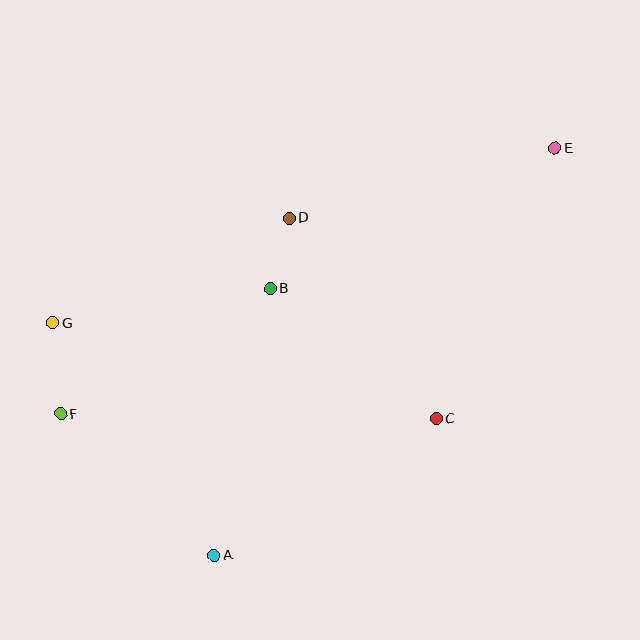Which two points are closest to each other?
Points B and D are closest to each other.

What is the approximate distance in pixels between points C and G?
The distance between C and G is approximately 395 pixels.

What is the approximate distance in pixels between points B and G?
The distance between B and G is approximately 220 pixels.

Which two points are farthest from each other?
Points E and F are farthest from each other.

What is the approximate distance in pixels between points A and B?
The distance between A and B is approximately 273 pixels.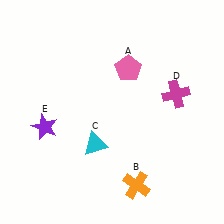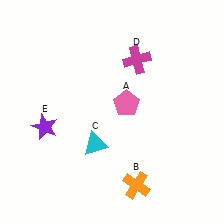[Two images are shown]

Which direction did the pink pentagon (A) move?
The pink pentagon (A) moved down.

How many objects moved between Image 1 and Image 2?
2 objects moved between the two images.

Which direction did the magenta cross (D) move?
The magenta cross (D) moved left.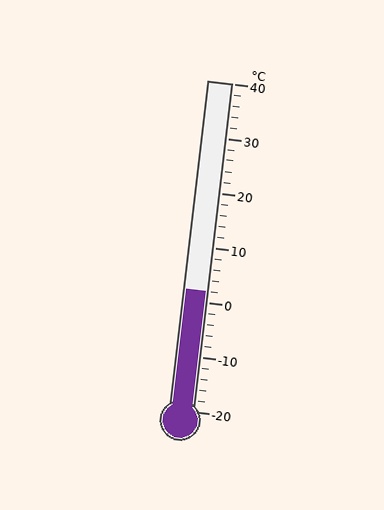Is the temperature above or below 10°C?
The temperature is below 10°C.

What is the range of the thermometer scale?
The thermometer scale ranges from -20°C to 40°C.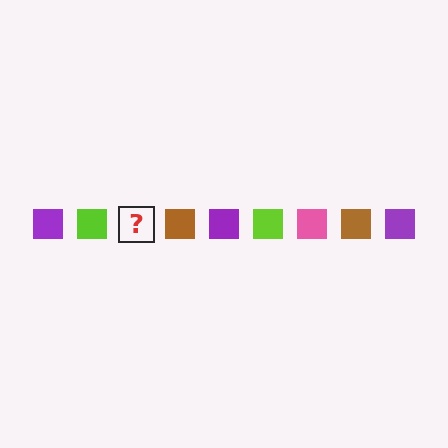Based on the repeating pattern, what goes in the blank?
The blank should be a pink square.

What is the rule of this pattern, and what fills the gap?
The rule is that the pattern cycles through purple, lime, pink, brown squares. The gap should be filled with a pink square.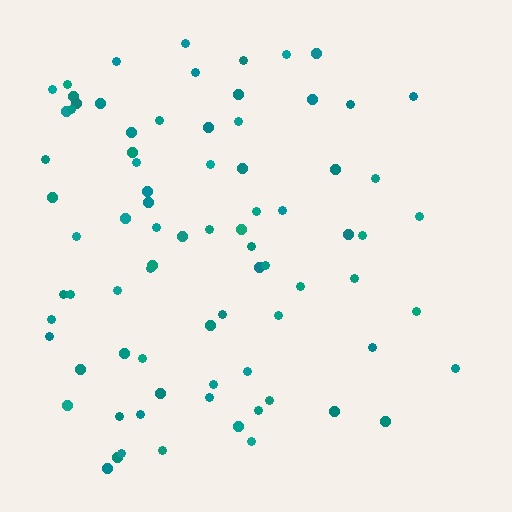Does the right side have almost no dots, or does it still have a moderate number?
Still a moderate number, just noticeably fewer than the left.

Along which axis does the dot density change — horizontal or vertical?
Horizontal.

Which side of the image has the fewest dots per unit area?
The right.